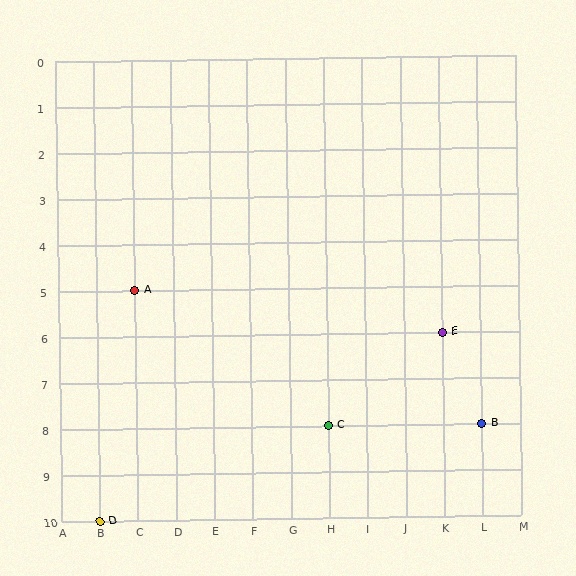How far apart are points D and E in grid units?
Points D and E are 9 columns and 4 rows apart (about 9.8 grid units diagonally).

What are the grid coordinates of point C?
Point C is at grid coordinates (H, 8).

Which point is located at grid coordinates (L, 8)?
Point B is at (L, 8).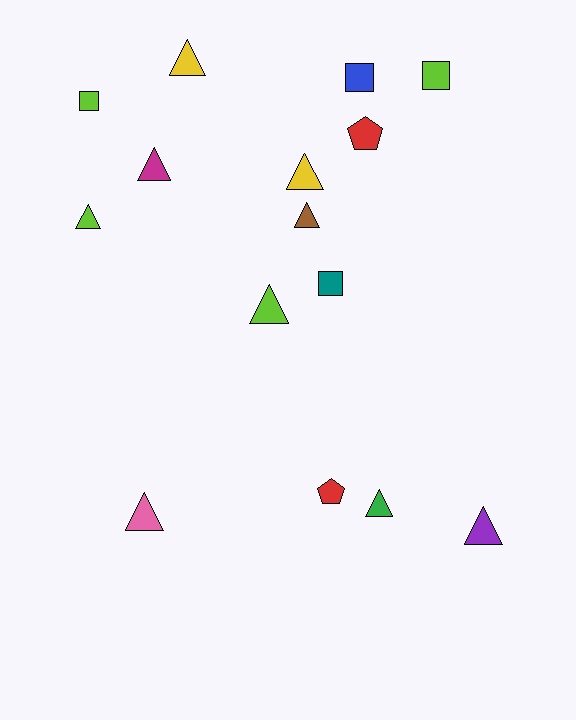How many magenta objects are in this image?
There is 1 magenta object.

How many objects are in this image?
There are 15 objects.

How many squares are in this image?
There are 4 squares.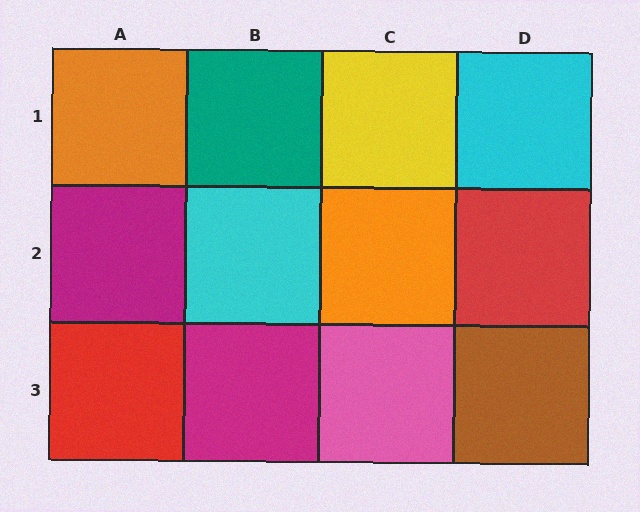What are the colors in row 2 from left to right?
Magenta, cyan, orange, red.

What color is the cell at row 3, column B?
Magenta.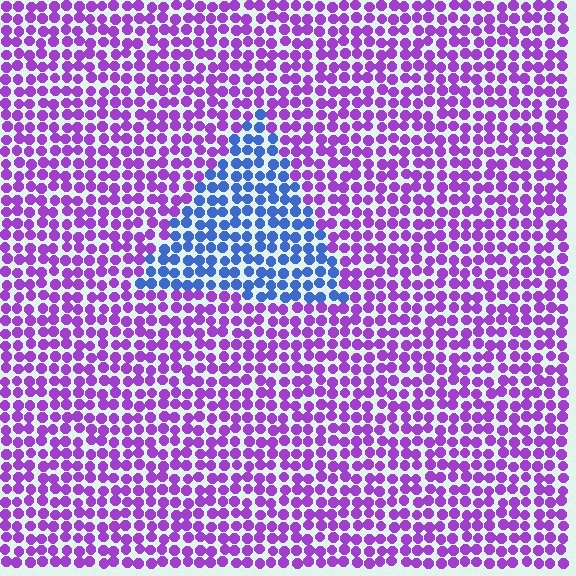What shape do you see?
I see a triangle.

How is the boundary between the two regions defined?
The boundary is defined purely by a slight shift in hue (about 60 degrees). Spacing, size, and orientation are identical on both sides.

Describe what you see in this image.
The image is filled with small purple elements in a uniform arrangement. A triangle-shaped region is visible where the elements are tinted to a slightly different hue, forming a subtle color boundary.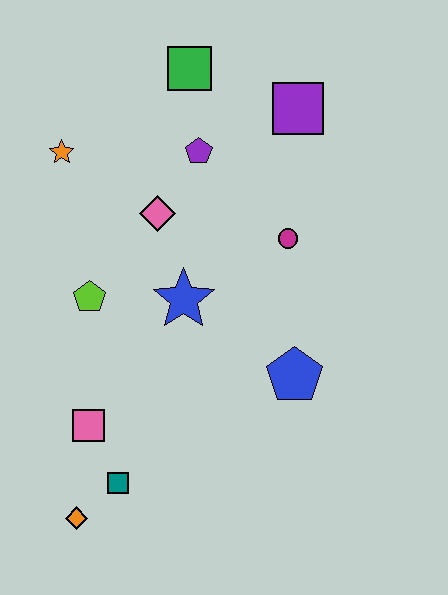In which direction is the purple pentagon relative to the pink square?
The purple pentagon is above the pink square.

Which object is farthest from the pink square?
The purple square is farthest from the pink square.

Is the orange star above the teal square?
Yes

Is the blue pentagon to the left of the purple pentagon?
No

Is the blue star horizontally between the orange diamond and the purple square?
Yes